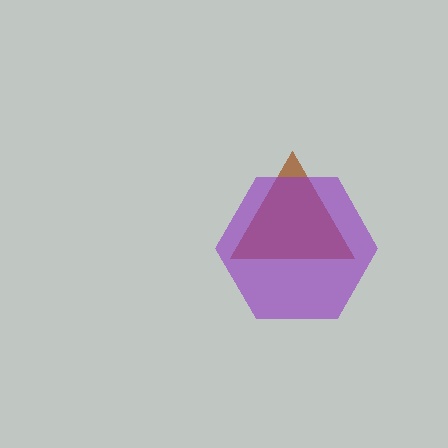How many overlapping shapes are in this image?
There are 2 overlapping shapes in the image.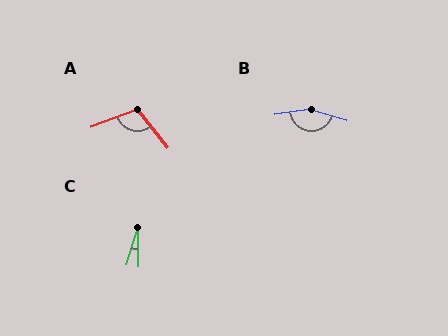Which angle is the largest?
B, at approximately 156 degrees.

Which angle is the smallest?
C, at approximately 19 degrees.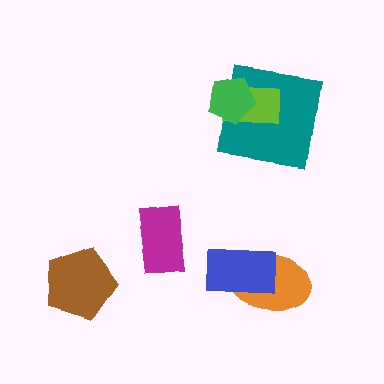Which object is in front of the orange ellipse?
The blue rectangle is in front of the orange ellipse.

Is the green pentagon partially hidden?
No, no other shape covers it.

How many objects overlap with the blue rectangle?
1 object overlaps with the blue rectangle.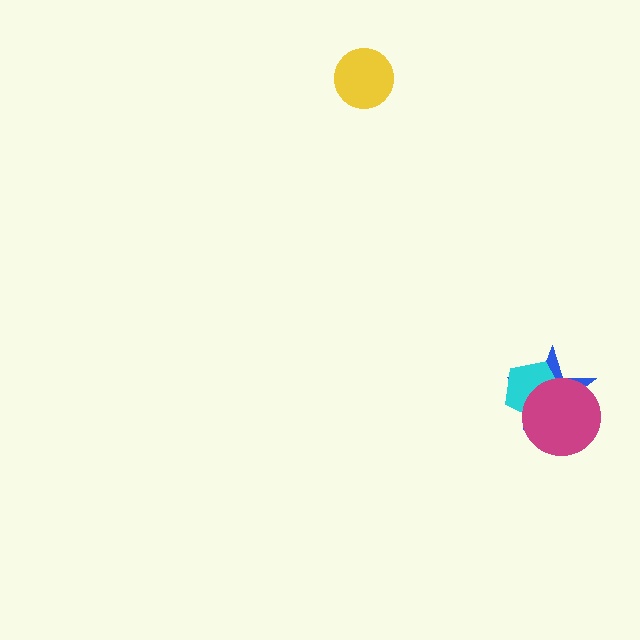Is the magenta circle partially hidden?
No, no other shape covers it.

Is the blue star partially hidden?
Yes, it is partially covered by another shape.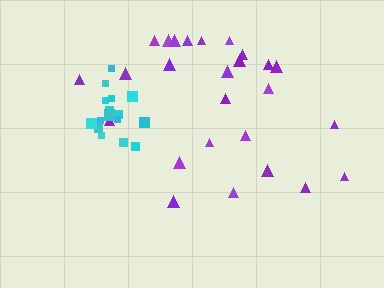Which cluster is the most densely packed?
Cyan.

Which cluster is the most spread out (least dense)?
Purple.